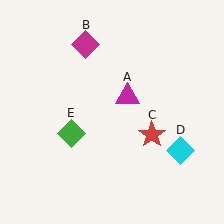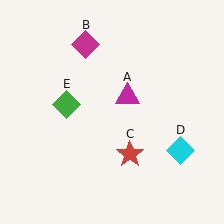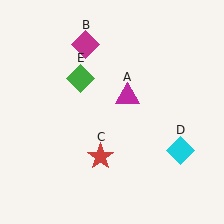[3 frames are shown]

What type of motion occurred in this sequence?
The red star (object C), green diamond (object E) rotated clockwise around the center of the scene.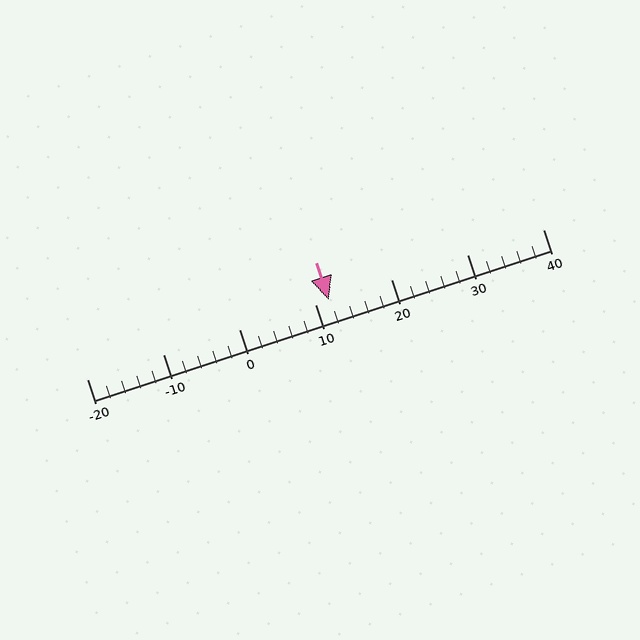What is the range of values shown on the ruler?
The ruler shows values from -20 to 40.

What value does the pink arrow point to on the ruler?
The pink arrow points to approximately 12.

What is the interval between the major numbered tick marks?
The major tick marks are spaced 10 units apart.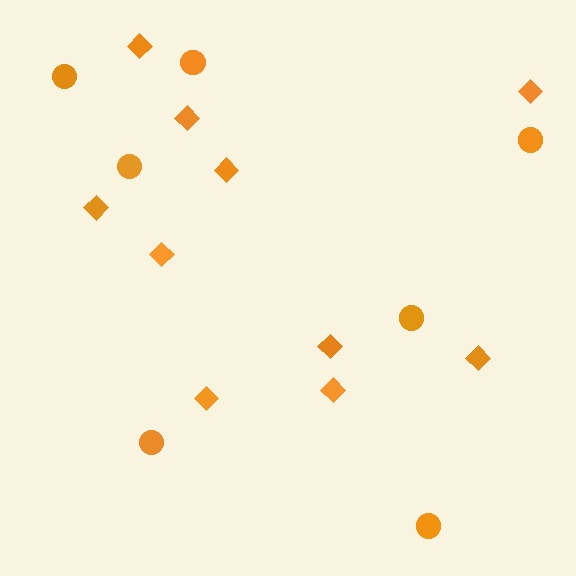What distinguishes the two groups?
There are 2 groups: one group of circles (7) and one group of diamonds (10).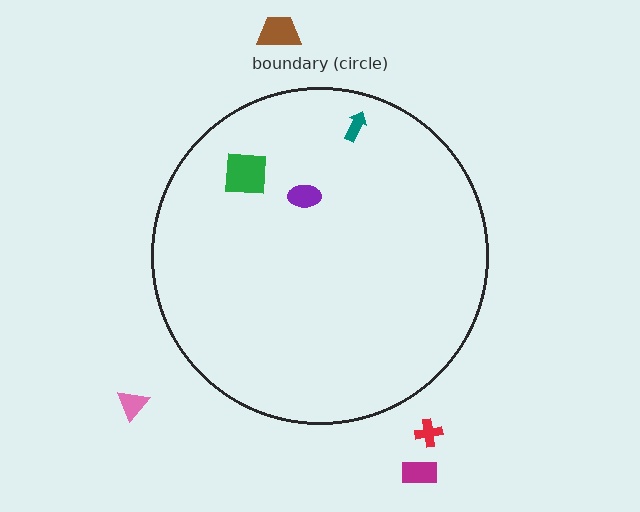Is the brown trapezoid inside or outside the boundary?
Outside.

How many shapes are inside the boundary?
3 inside, 4 outside.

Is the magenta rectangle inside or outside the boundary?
Outside.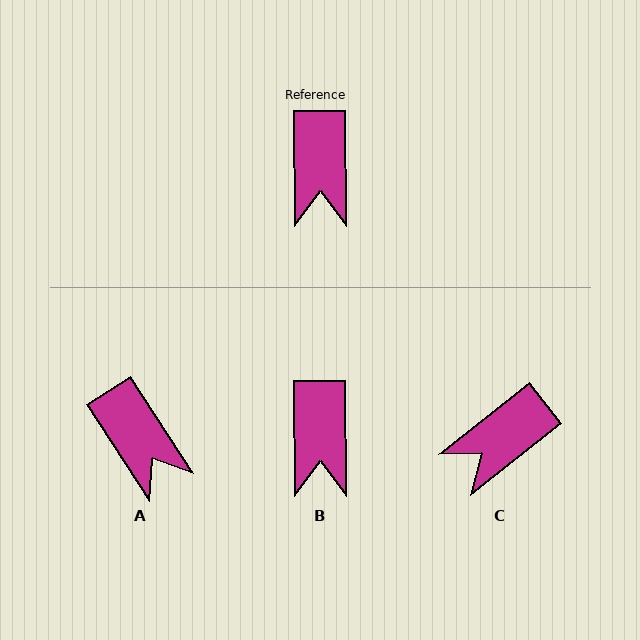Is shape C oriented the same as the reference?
No, it is off by about 52 degrees.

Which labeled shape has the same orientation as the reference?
B.